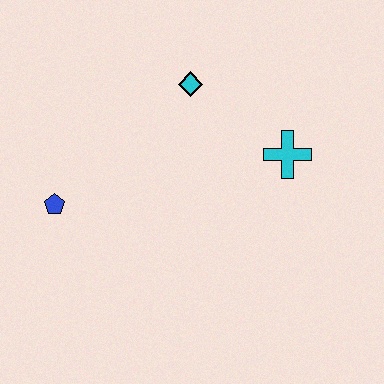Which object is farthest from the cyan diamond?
The blue pentagon is farthest from the cyan diamond.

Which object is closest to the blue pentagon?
The cyan diamond is closest to the blue pentagon.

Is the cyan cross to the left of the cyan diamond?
No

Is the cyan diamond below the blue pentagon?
No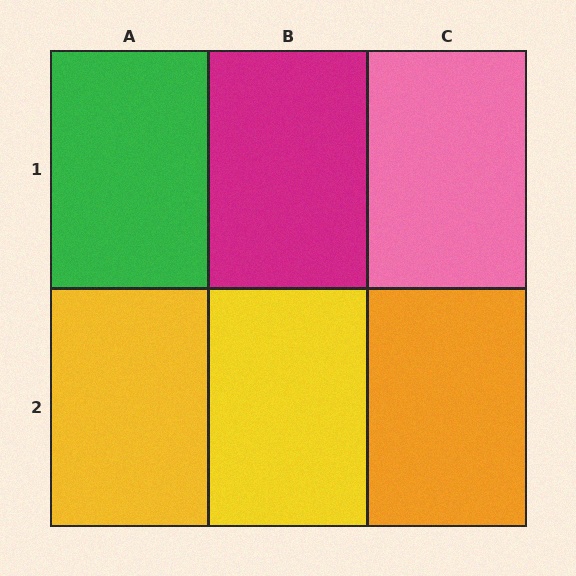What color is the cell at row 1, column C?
Pink.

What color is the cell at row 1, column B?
Magenta.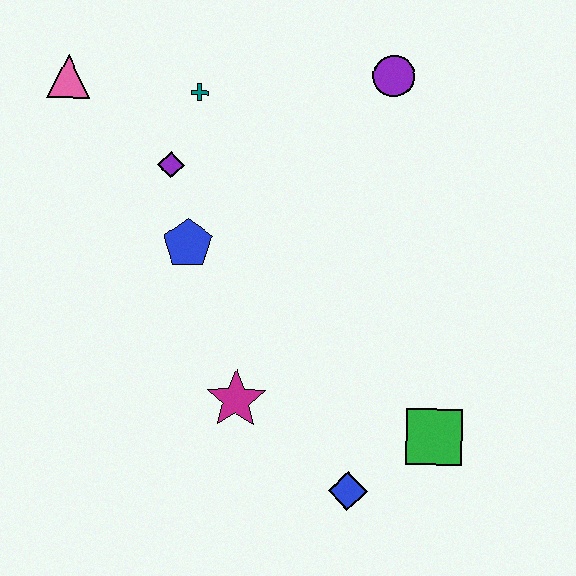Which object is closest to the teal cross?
The purple diamond is closest to the teal cross.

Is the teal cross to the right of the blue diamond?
No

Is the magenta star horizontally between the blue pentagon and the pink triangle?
No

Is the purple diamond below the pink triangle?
Yes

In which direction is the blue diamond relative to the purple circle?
The blue diamond is below the purple circle.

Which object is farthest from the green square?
The pink triangle is farthest from the green square.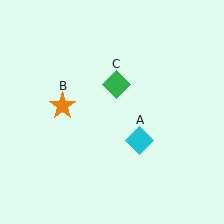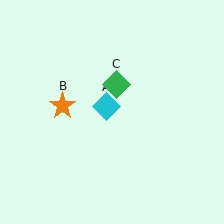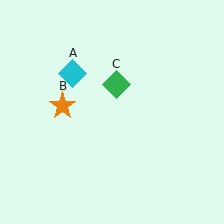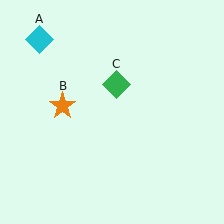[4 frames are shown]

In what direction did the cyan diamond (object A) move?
The cyan diamond (object A) moved up and to the left.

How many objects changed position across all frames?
1 object changed position: cyan diamond (object A).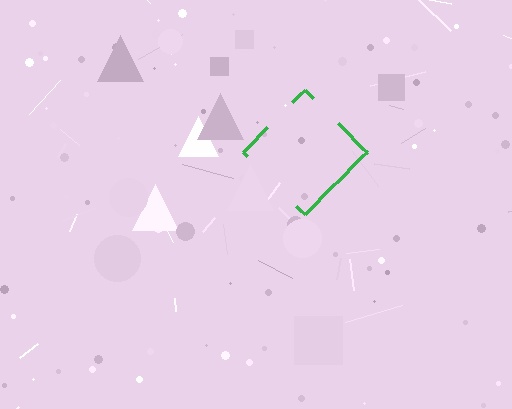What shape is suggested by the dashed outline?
The dashed outline suggests a diamond.